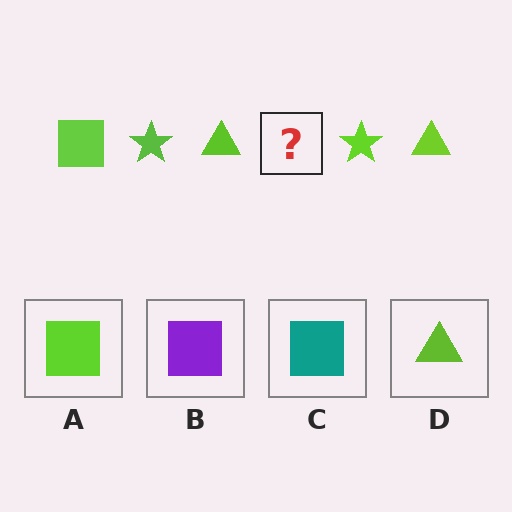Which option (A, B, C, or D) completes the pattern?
A.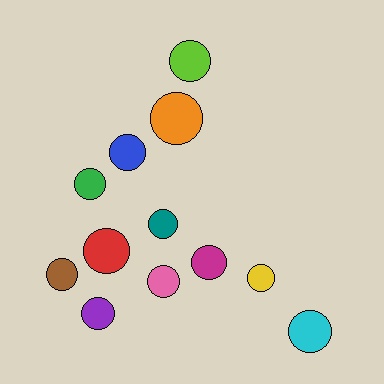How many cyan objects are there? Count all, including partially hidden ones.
There is 1 cyan object.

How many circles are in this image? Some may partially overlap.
There are 12 circles.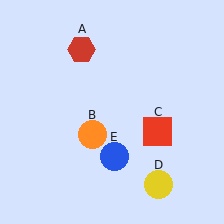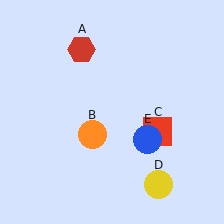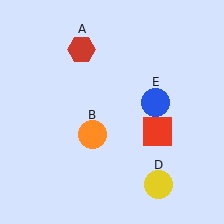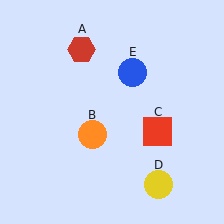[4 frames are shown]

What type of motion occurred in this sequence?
The blue circle (object E) rotated counterclockwise around the center of the scene.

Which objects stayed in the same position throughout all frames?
Red hexagon (object A) and orange circle (object B) and red square (object C) and yellow circle (object D) remained stationary.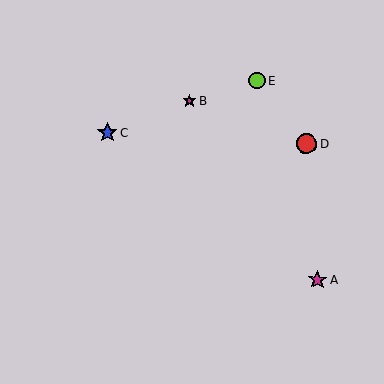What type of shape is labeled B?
Shape B is a magenta star.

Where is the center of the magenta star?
The center of the magenta star is at (189, 101).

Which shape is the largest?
The red circle (labeled D) is the largest.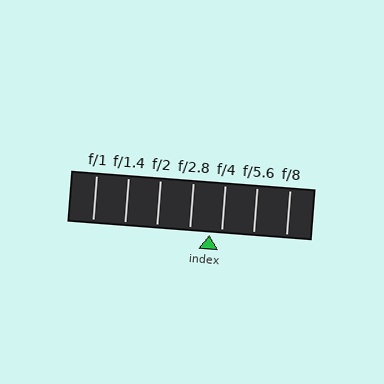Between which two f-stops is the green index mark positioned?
The index mark is between f/2.8 and f/4.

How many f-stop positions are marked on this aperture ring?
There are 7 f-stop positions marked.